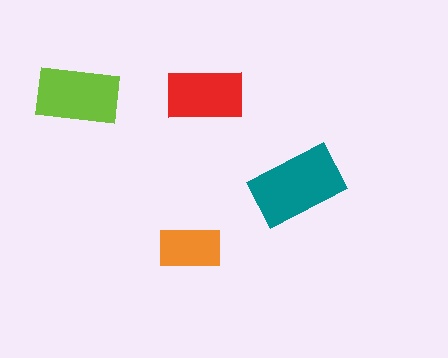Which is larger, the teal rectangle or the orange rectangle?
The teal one.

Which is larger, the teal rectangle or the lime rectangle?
The teal one.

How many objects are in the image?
There are 4 objects in the image.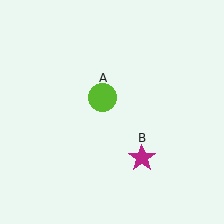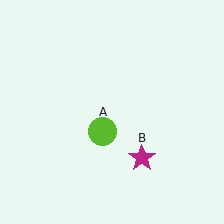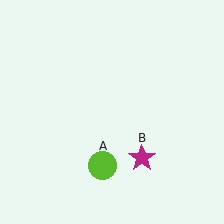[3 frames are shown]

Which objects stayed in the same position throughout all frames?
Magenta star (object B) remained stationary.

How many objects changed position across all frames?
1 object changed position: lime circle (object A).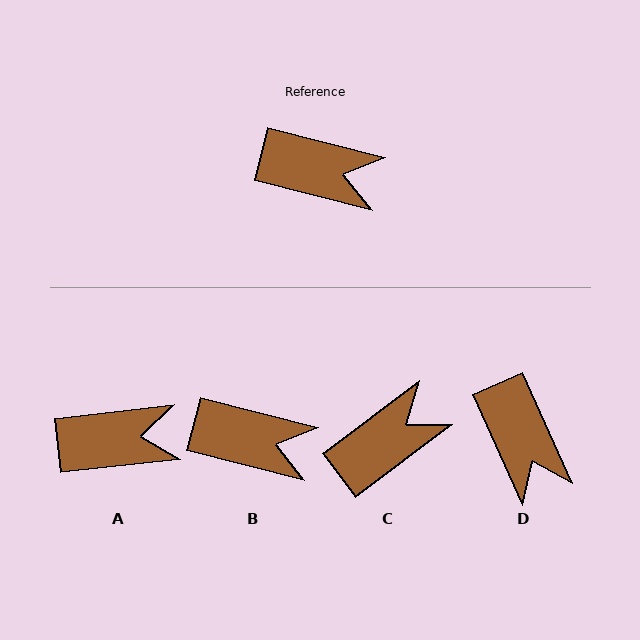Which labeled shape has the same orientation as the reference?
B.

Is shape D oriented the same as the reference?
No, it is off by about 52 degrees.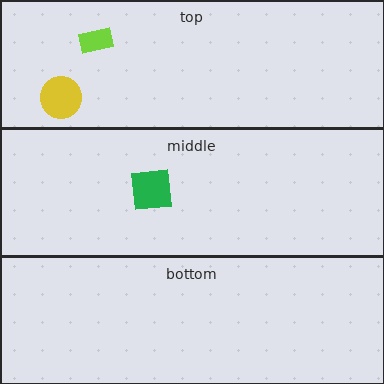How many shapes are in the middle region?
1.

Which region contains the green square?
The middle region.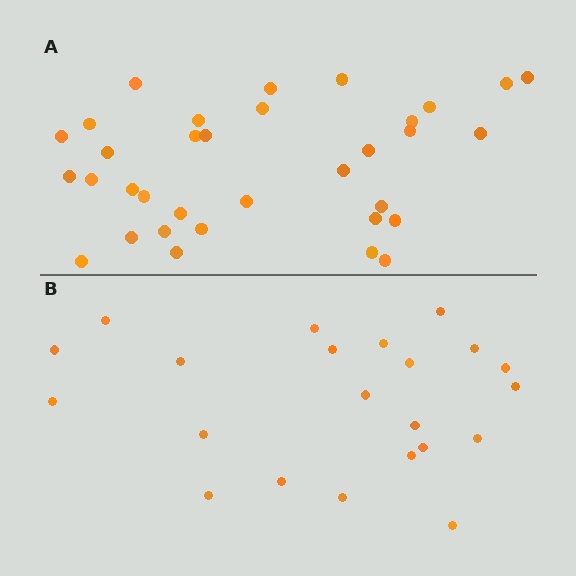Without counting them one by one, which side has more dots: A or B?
Region A (the top region) has more dots.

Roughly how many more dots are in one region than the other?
Region A has roughly 12 or so more dots than region B.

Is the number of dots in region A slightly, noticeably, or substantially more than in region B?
Region A has substantially more. The ratio is roughly 1.5 to 1.